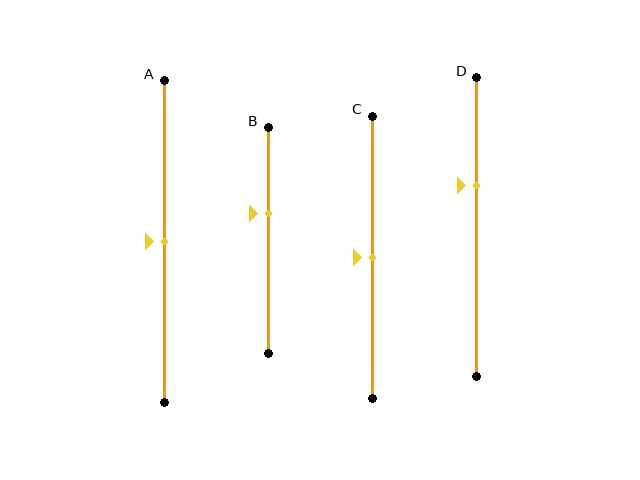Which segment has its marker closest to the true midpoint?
Segment A has its marker closest to the true midpoint.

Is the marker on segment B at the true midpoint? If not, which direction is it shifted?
No, the marker on segment B is shifted upward by about 12% of the segment length.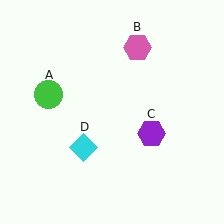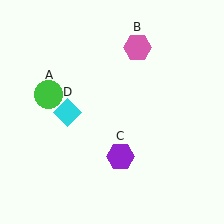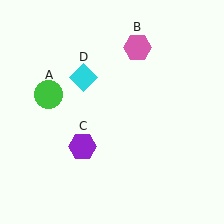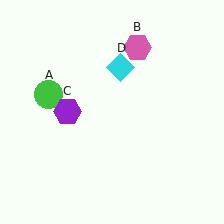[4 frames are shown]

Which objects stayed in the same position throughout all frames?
Green circle (object A) and pink hexagon (object B) remained stationary.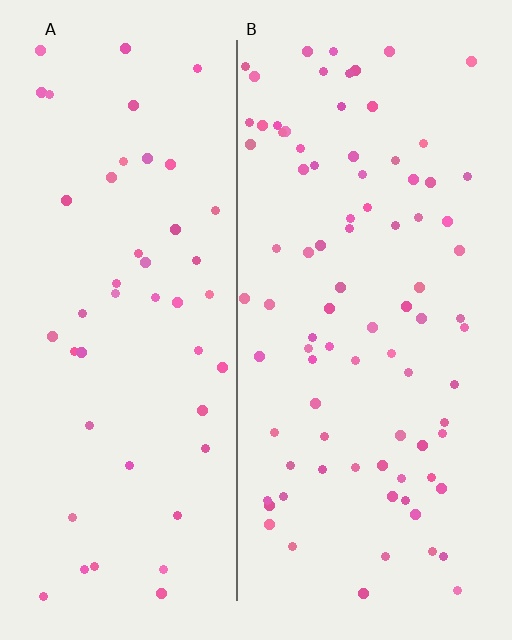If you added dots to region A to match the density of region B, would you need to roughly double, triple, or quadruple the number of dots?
Approximately double.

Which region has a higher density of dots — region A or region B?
B (the right).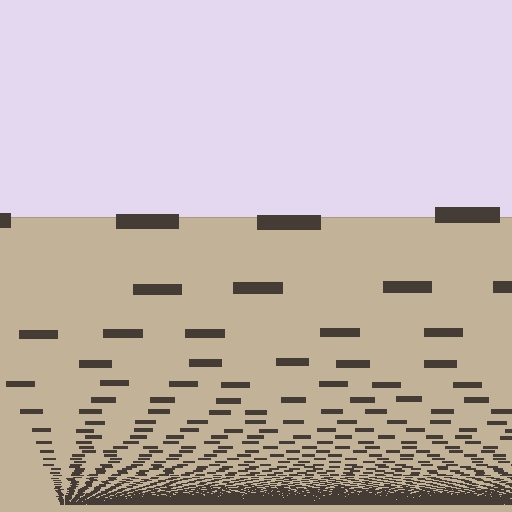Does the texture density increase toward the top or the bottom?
Density increases toward the bottom.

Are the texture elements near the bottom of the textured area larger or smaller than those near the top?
Smaller. The gradient is inverted — elements near the bottom are smaller and denser.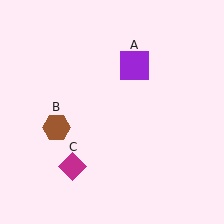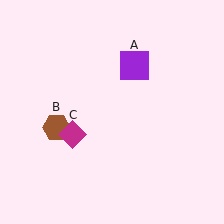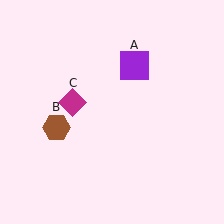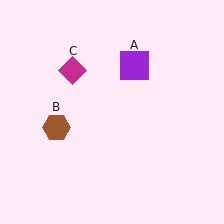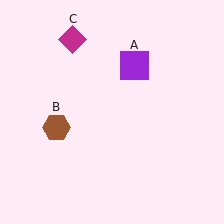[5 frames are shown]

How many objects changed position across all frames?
1 object changed position: magenta diamond (object C).